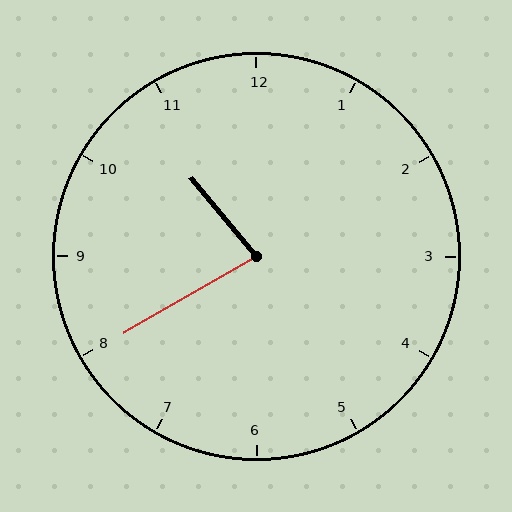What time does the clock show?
10:40.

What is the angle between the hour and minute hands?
Approximately 80 degrees.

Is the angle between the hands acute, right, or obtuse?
It is acute.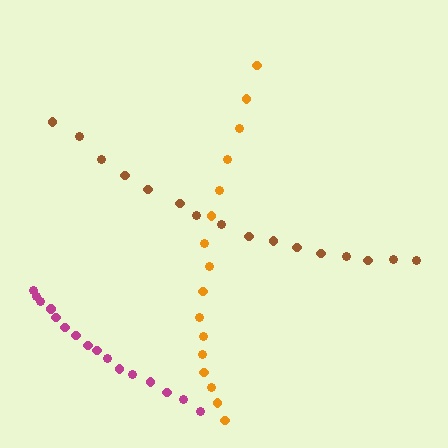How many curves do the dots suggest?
There are 3 distinct paths.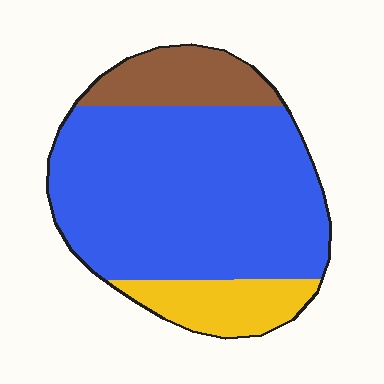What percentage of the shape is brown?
Brown takes up about one sixth (1/6) of the shape.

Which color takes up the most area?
Blue, at roughly 70%.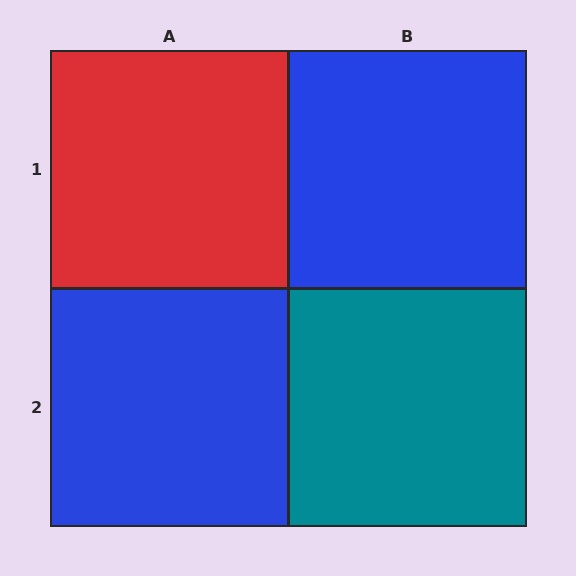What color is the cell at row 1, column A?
Red.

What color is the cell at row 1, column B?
Blue.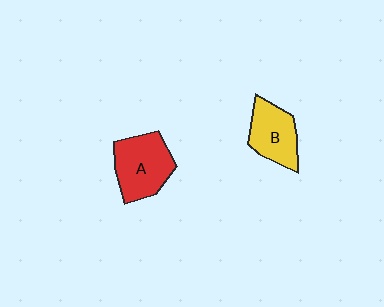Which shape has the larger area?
Shape A (red).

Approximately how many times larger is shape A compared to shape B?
Approximately 1.2 times.